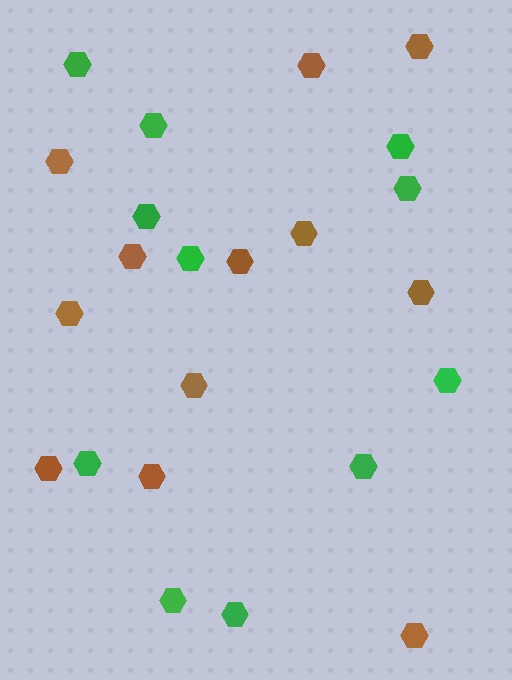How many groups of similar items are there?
There are 2 groups: one group of brown hexagons (12) and one group of green hexagons (11).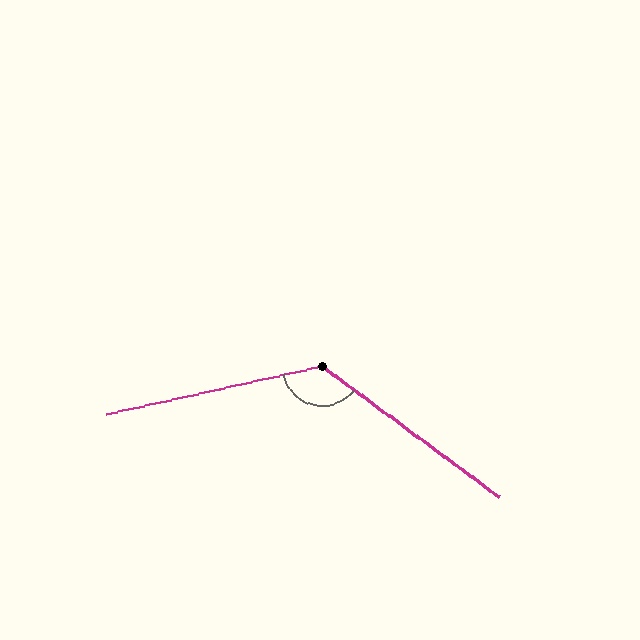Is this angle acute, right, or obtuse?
It is obtuse.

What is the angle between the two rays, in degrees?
Approximately 131 degrees.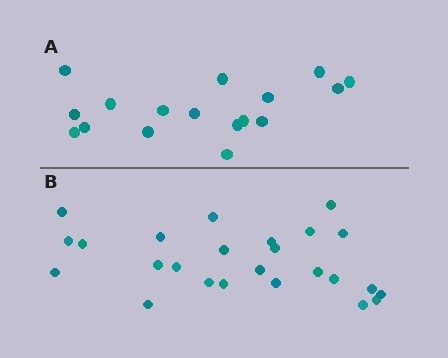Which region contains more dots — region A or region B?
Region B (the bottom region) has more dots.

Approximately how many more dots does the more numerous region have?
Region B has roughly 8 or so more dots than region A.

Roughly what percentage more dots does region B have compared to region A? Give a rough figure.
About 45% more.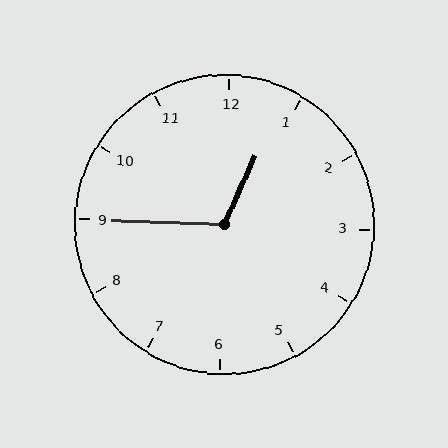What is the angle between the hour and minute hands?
Approximately 112 degrees.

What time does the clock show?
12:45.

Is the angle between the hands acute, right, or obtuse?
It is obtuse.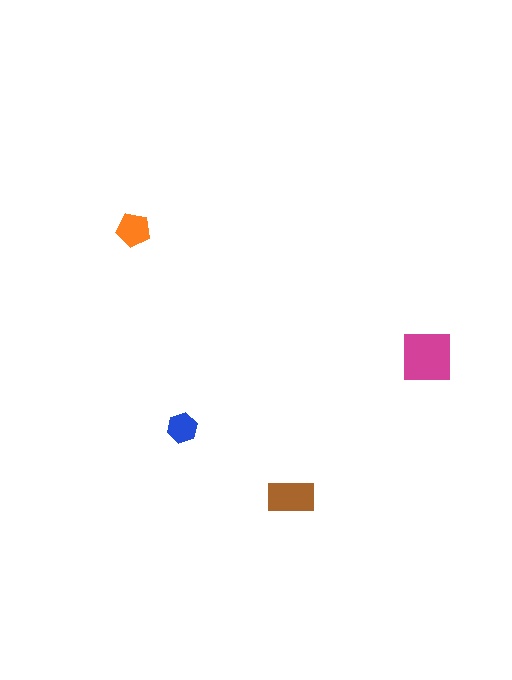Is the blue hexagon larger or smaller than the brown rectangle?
Smaller.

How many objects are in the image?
There are 4 objects in the image.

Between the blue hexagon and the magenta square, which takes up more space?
The magenta square.